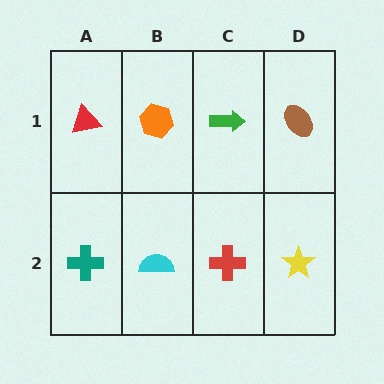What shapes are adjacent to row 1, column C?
A red cross (row 2, column C), an orange hexagon (row 1, column B), a brown ellipse (row 1, column D).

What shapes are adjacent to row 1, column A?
A teal cross (row 2, column A), an orange hexagon (row 1, column B).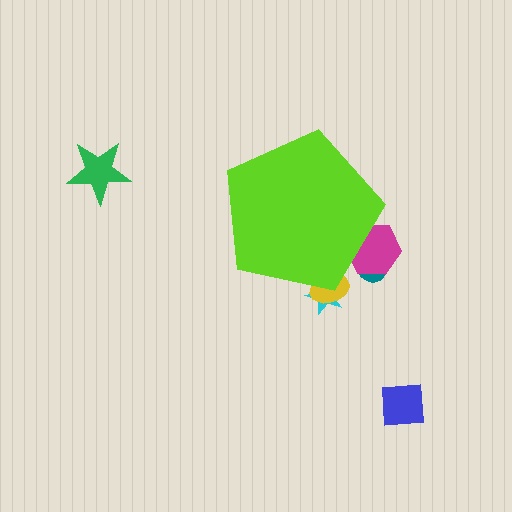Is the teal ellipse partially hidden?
Yes, the teal ellipse is partially hidden behind the lime pentagon.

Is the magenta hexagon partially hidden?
Yes, the magenta hexagon is partially hidden behind the lime pentagon.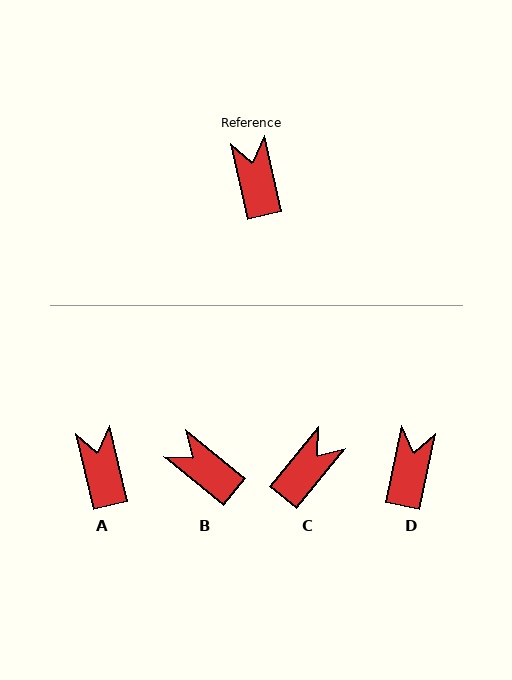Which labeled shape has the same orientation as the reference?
A.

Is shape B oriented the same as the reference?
No, it is off by about 38 degrees.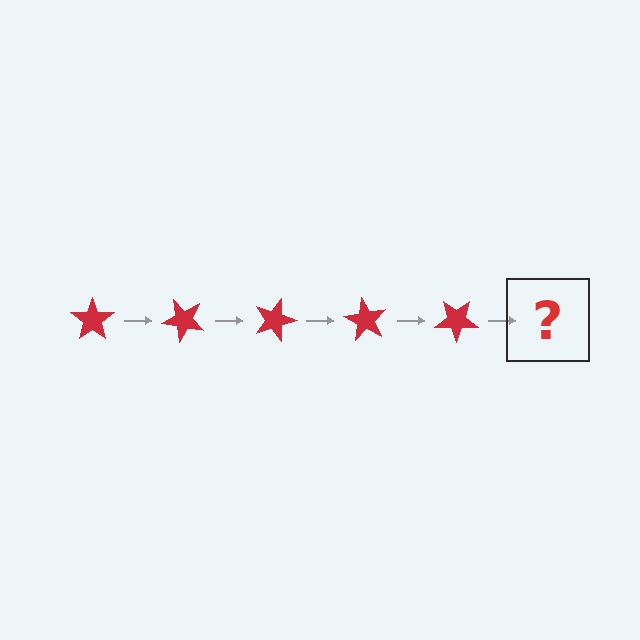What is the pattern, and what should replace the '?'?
The pattern is that the star rotates 45 degrees each step. The '?' should be a red star rotated 225 degrees.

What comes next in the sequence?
The next element should be a red star rotated 225 degrees.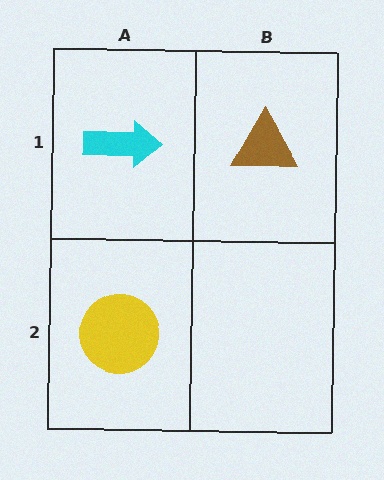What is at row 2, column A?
A yellow circle.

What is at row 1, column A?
A cyan arrow.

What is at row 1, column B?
A brown triangle.